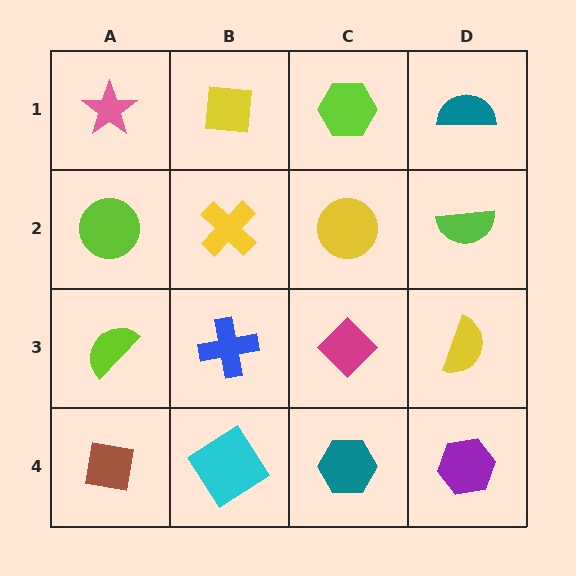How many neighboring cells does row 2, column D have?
3.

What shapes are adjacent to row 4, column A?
A lime semicircle (row 3, column A), a cyan diamond (row 4, column B).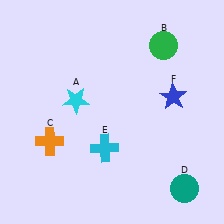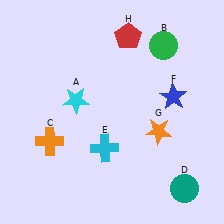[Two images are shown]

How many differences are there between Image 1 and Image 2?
There are 2 differences between the two images.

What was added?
An orange star (G), a red pentagon (H) were added in Image 2.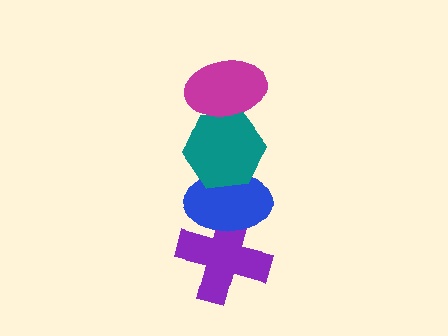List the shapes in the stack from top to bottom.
From top to bottom: the magenta ellipse, the teal hexagon, the blue ellipse, the purple cross.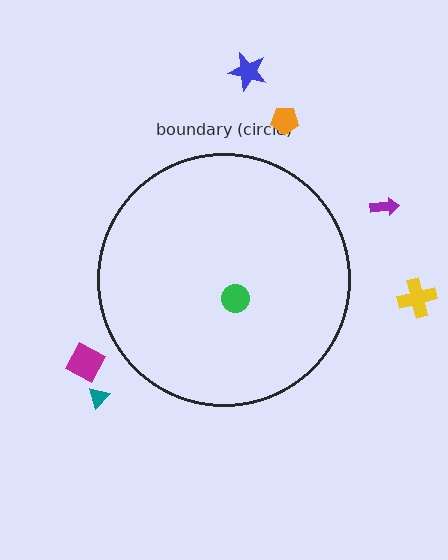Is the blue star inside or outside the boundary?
Outside.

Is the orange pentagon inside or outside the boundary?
Outside.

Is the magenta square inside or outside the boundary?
Outside.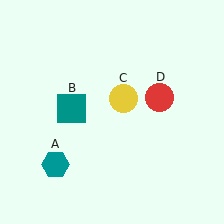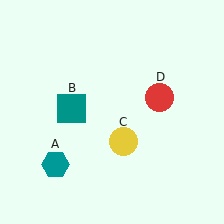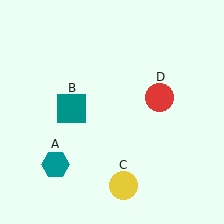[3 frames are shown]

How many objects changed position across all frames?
1 object changed position: yellow circle (object C).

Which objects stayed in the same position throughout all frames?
Teal hexagon (object A) and teal square (object B) and red circle (object D) remained stationary.